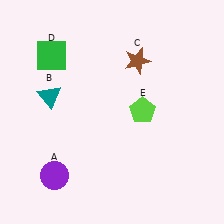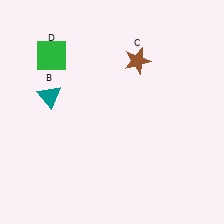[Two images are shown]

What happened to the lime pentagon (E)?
The lime pentagon (E) was removed in Image 2. It was in the top-right area of Image 1.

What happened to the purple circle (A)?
The purple circle (A) was removed in Image 2. It was in the bottom-left area of Image 1.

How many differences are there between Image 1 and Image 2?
There are 2 differences between the two images.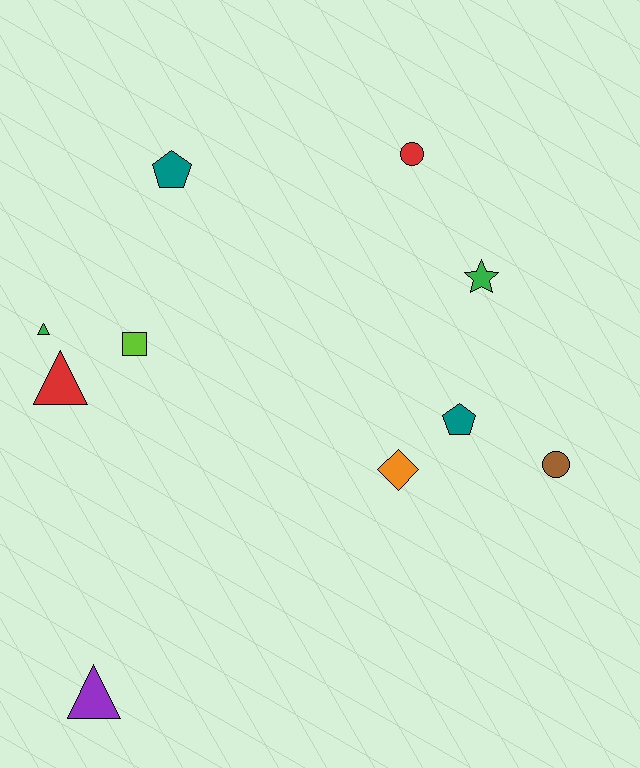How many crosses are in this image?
There are no crosses.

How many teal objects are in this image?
There are 2 teal objects.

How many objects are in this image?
There are 10 objects.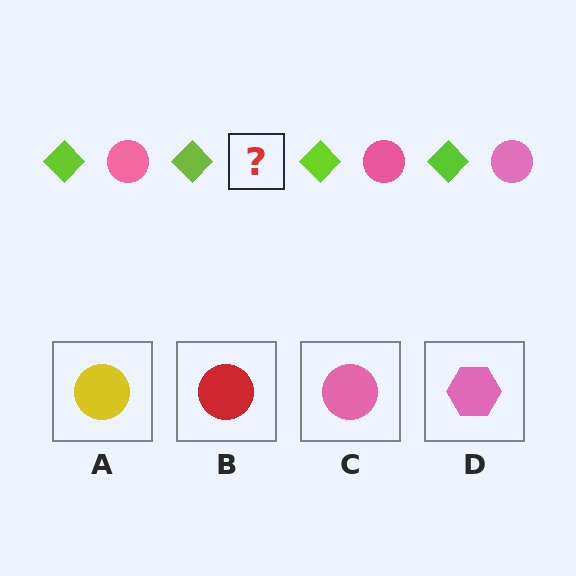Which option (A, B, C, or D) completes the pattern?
C.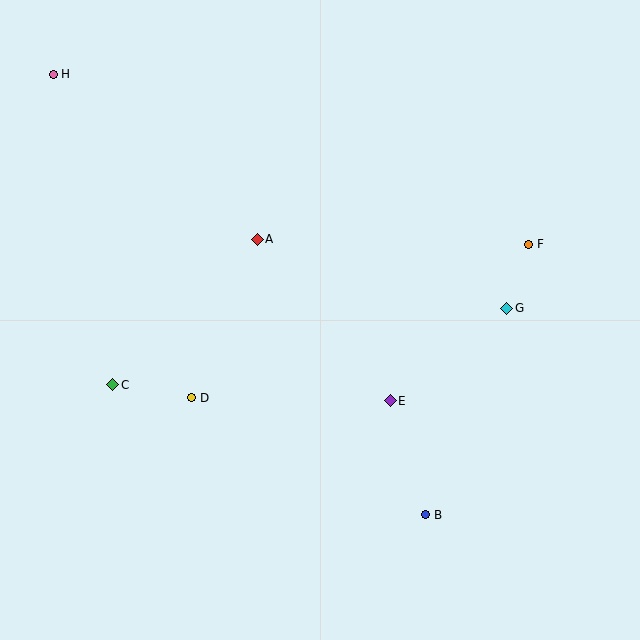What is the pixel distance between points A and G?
The distance between A and G is 259 pixels.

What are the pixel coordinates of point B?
Point B is at (426, 515).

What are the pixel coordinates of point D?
Point D is at (192, 398).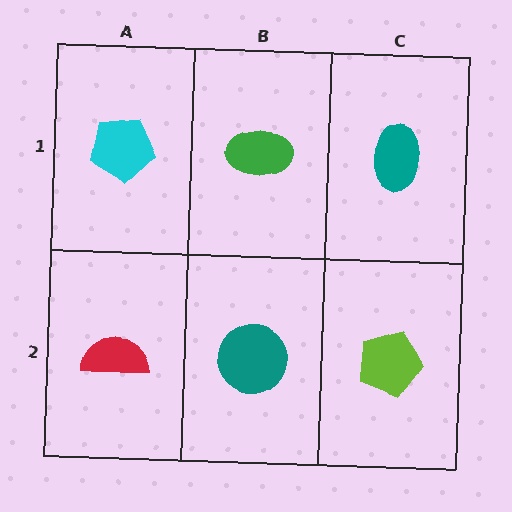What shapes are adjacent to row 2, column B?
A green ellipse (row 1, column B), a red semicircle (row 2, column A), a lime pentagon (row 2, column C).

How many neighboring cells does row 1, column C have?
2.